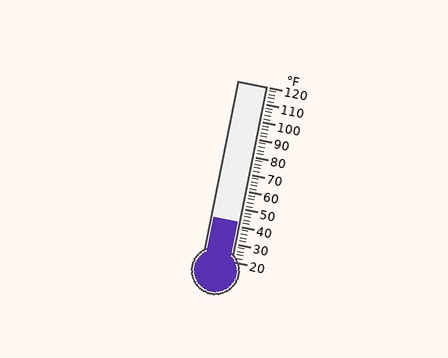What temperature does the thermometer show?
The thermometer shows approximately 42°F.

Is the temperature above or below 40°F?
The temperature is above 40°F.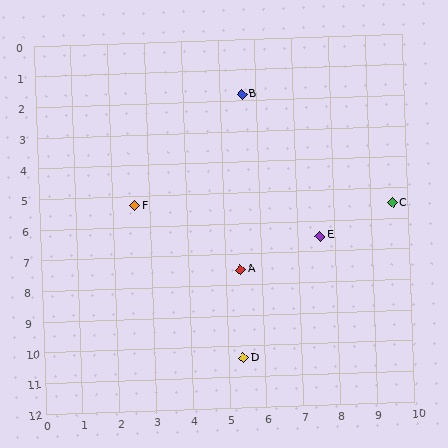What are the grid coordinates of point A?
Point A is at approximately (5.4, 7.5).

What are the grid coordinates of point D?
Point D is at approximately (5.4, 10.4).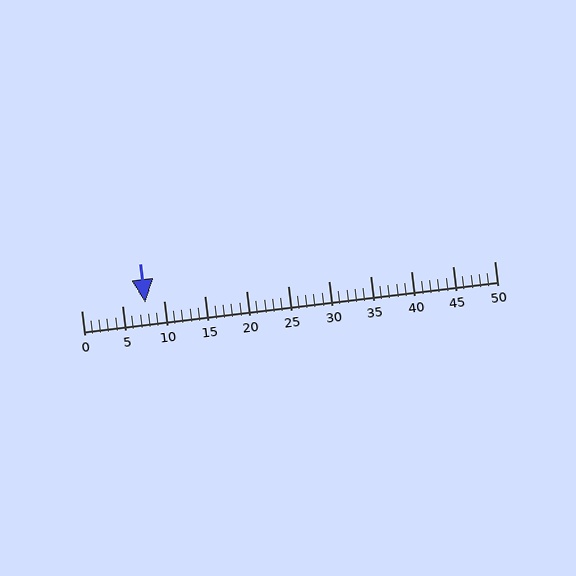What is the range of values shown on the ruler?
The ruler shows values from 0 to 50.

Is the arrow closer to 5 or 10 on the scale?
The arrow is closer to 10.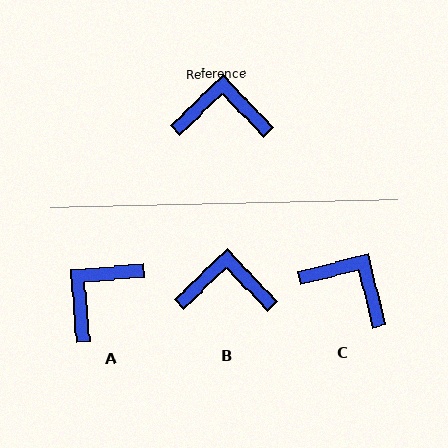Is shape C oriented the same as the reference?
No, it is off by about 30 degrees.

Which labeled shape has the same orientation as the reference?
B.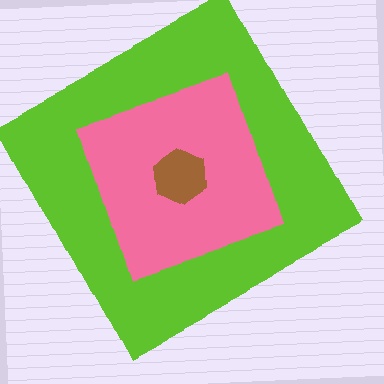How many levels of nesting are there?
3.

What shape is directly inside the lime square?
The pink diamond.